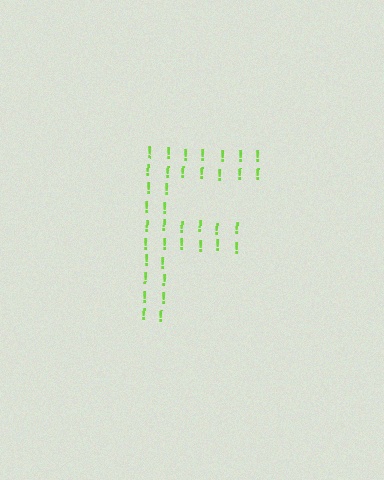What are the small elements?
The small elements are exclamation marks.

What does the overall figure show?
The overall figure shows the letter F.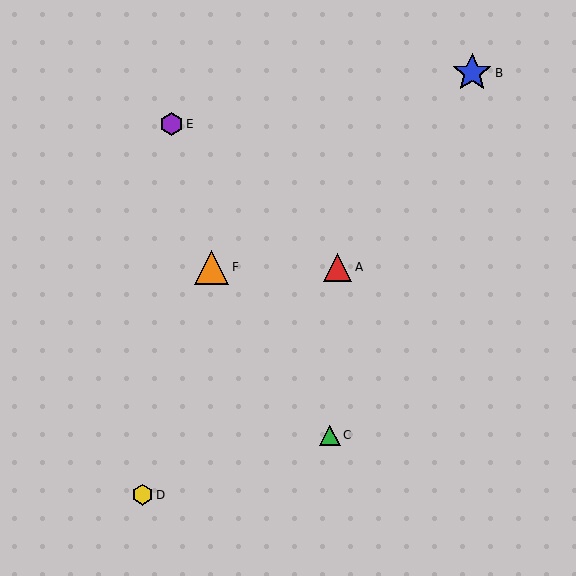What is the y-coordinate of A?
Object A is at y≈267.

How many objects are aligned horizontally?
2 objects (A, F) are aligned horizontally.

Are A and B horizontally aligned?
No, A is at y≈267 and B is at y≈73.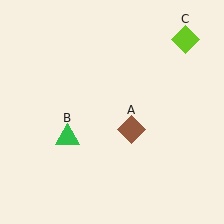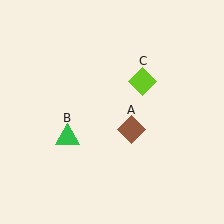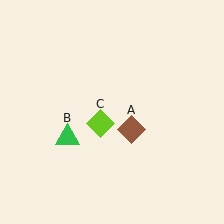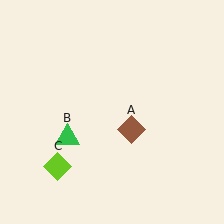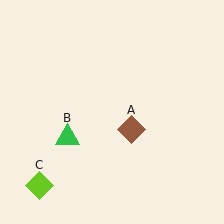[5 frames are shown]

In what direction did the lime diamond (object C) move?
The lime diamond (object C) moved down and to the left.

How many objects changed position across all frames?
1 object changed position: lime diamond (object C).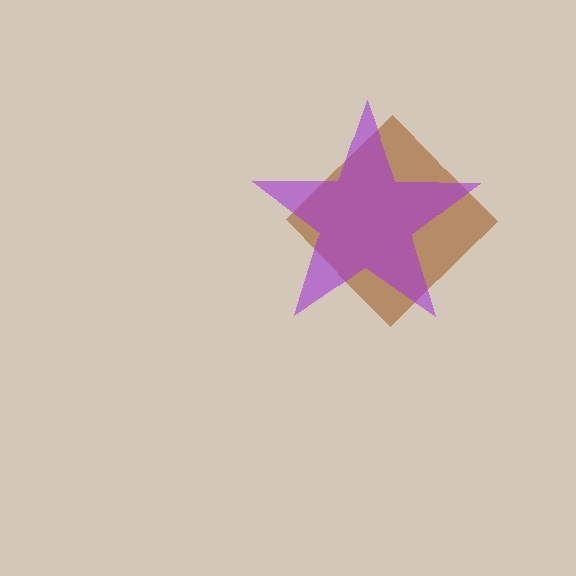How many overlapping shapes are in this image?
There are 2 overlapping shapes in the image.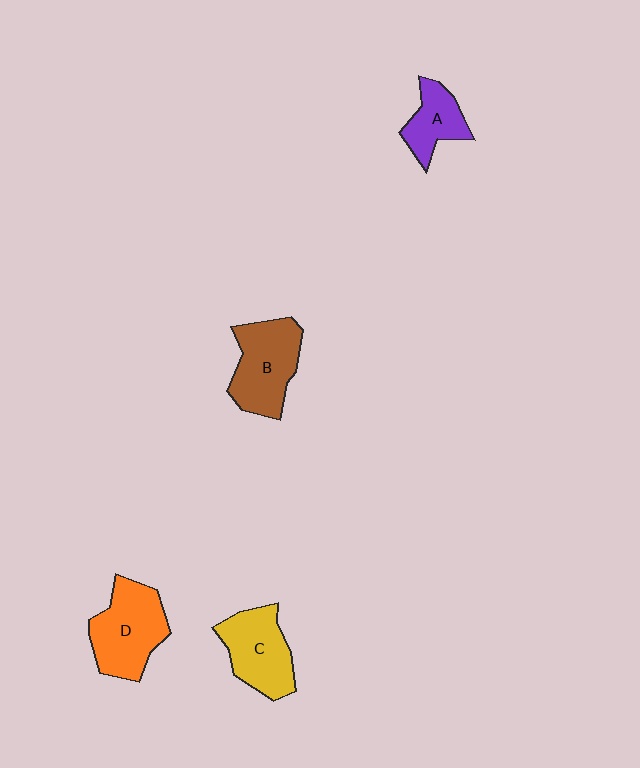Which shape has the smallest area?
Shape A (purple).